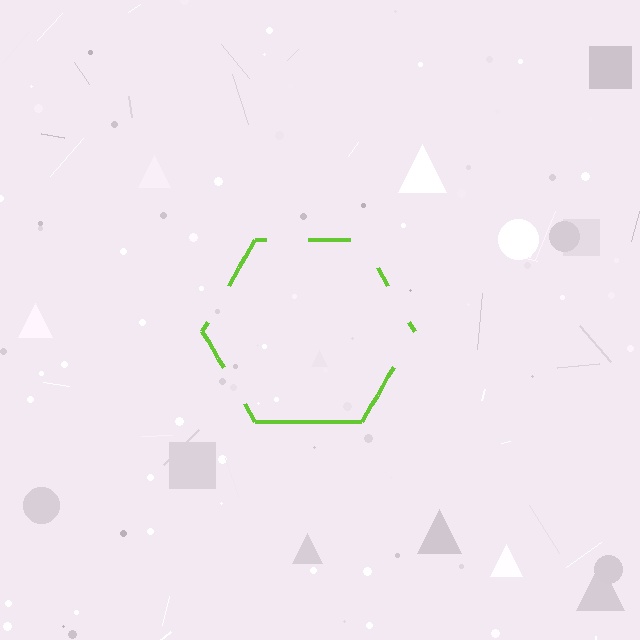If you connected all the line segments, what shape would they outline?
They would outline a hexagon.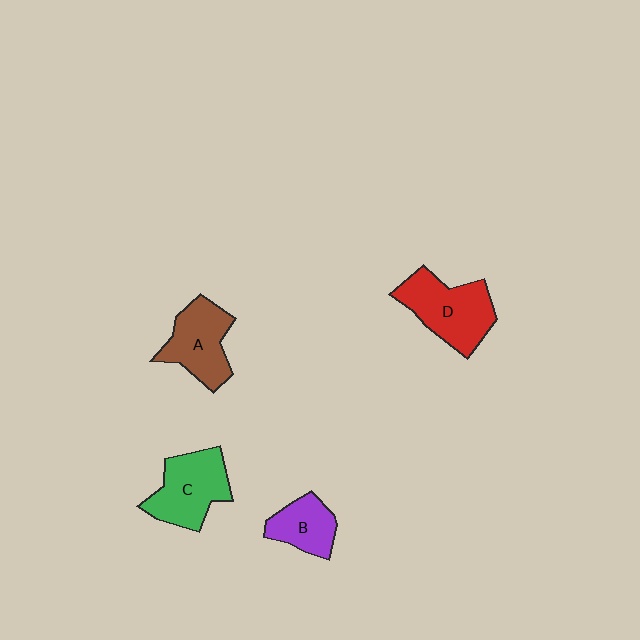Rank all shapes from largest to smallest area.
From largest to smallest: D (red), C (green), A (brown), B (purple).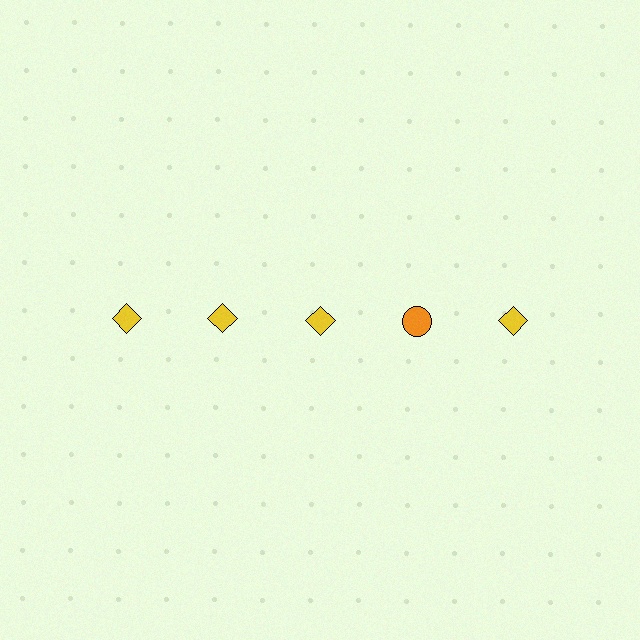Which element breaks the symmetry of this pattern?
The orange circle in the top row, second from right column breaks the symmetry. All other shapes are yellow diamonds.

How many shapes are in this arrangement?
There are 5 shapes arranged in a grid pattern.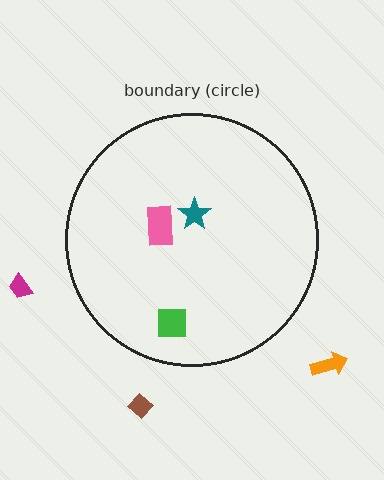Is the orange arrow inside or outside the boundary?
Outside.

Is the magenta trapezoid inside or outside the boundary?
Outside.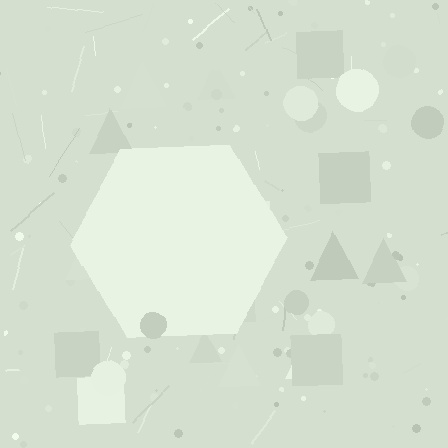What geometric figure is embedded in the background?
A hexagon is embedded in the background.